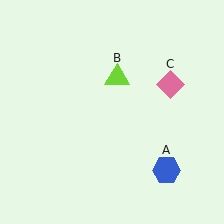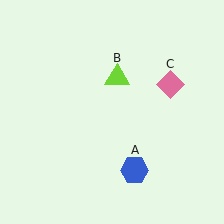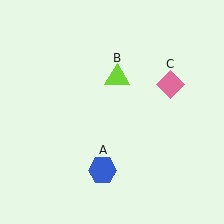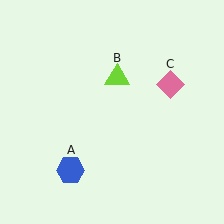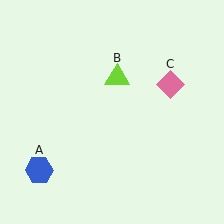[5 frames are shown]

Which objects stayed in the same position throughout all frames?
Lime triangle (object B) and pink diamond (object C) remained stationary.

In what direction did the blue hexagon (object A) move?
The blue hexagon (object A) moved left.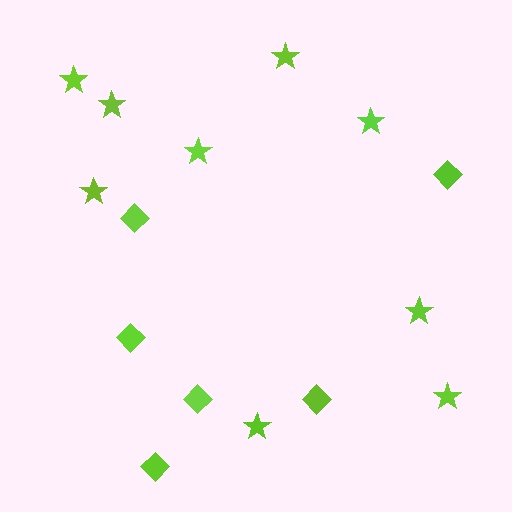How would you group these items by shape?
There are 2 groups: one group of diamonds (6) and one group of stars (9).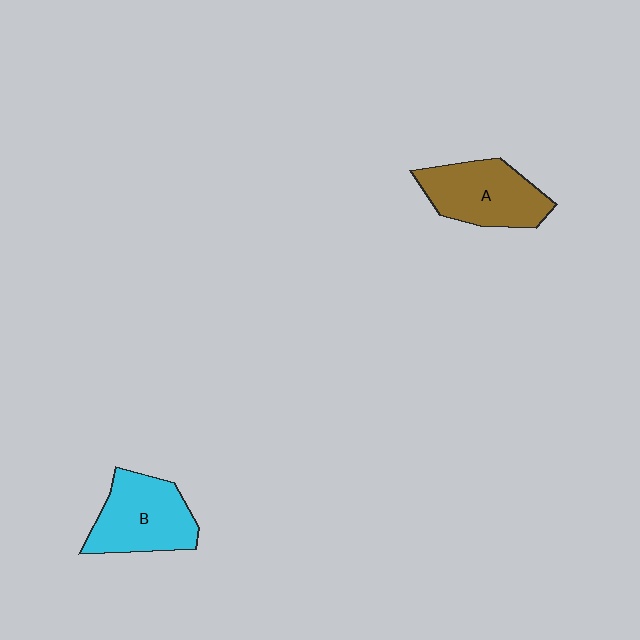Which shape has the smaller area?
Shape A (brown).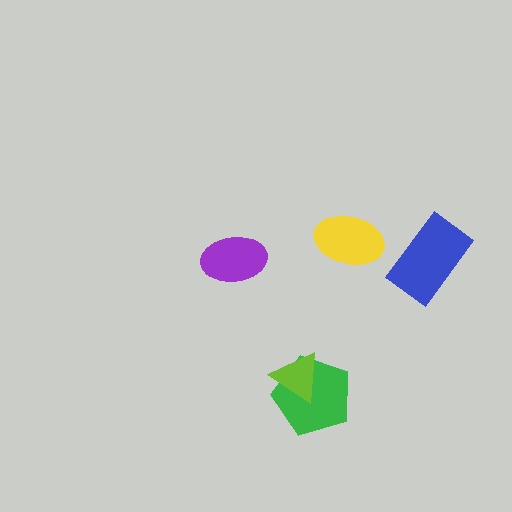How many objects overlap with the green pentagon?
1 object overlaps with the green pentagon.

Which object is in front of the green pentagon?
The lime triangle is in front of the green pentagon.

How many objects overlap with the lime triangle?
1 object overlaps with the lime triangle.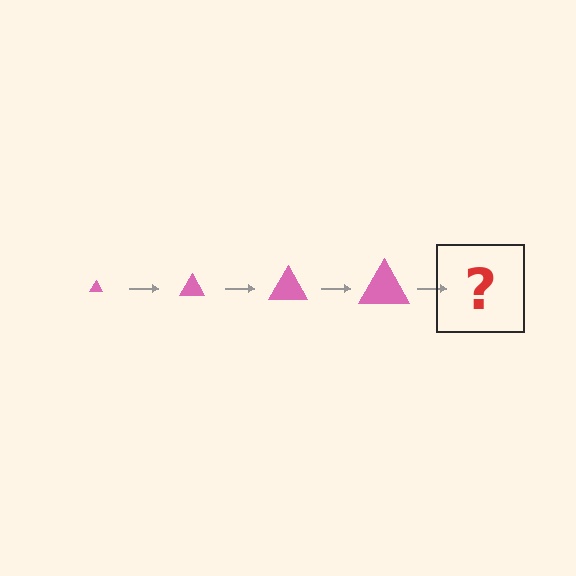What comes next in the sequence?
The next element should be a pink triangle, larger than the previous one.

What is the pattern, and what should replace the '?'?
The pattern is that the triangle gets progressively larger each step. The '?' should be a pink triangle, larger than the previous one.